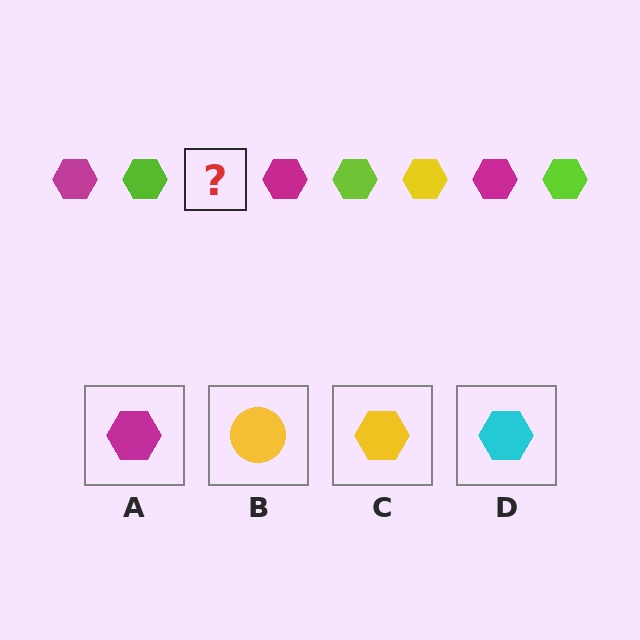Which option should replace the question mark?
Option C.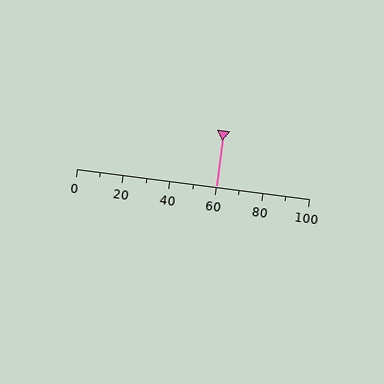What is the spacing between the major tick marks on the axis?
The major ticks are spaced 20 apart.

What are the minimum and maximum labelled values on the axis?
The axis runs from 0 to 100.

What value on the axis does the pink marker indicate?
The marker indicates approximately 60.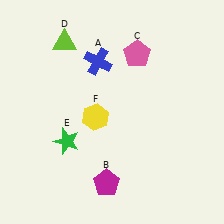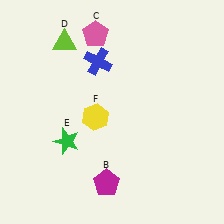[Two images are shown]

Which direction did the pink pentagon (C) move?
The pink pentagon (C) moved left.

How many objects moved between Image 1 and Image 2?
1 object moved between the two images.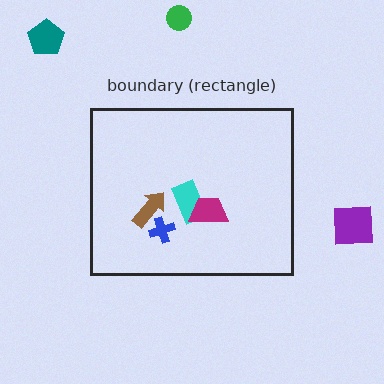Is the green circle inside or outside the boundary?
Outside.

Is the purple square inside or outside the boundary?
Outside.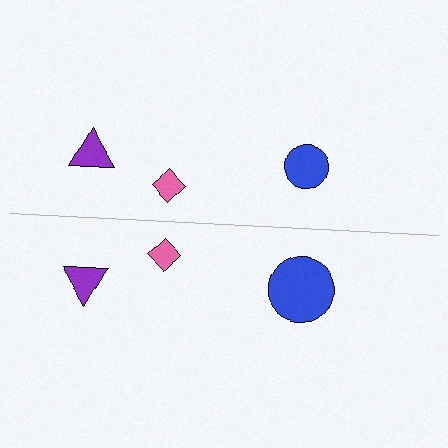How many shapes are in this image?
There are 6 shapes in this image.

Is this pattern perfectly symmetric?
No, the pattern is not perfectly symmetric. The blue circle on the bottom side has a different size than its mirror counterpart.